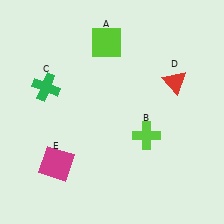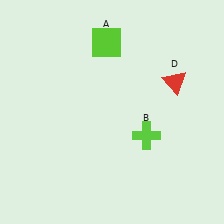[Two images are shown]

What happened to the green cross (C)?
The green cross (C) was removed in Image 2. It was in the top-left area of Image 1.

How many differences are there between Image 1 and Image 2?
There are 2 differences between the two images.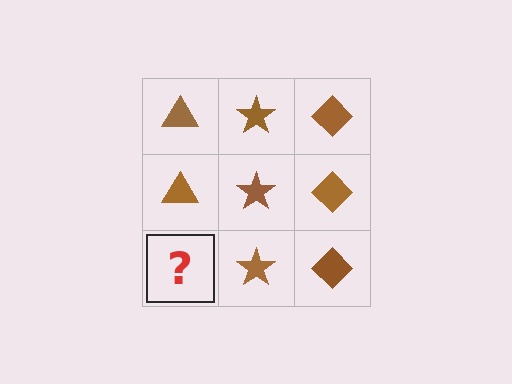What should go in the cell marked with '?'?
The missing cell should contain a brown triangle.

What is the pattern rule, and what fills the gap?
The rule is that each column has a consistent shape. The gap should be filled with a brown triangle.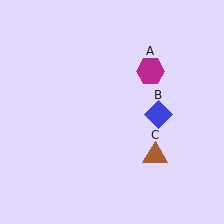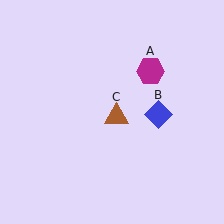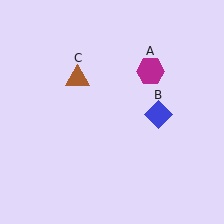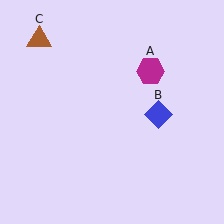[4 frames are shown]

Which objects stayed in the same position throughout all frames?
Magenta hexagon (object A) and blue diamond (object B) remained stationary.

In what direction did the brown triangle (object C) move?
The brown triangle (object C) moved up and to the left.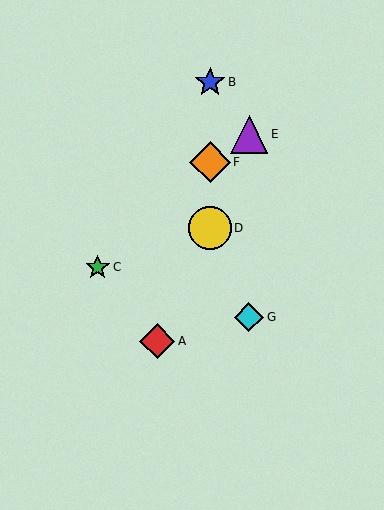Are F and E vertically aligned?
No, F is at x≈210 and E is at x≈249.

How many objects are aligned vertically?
3 objects (B, D, F) are aligned vertically.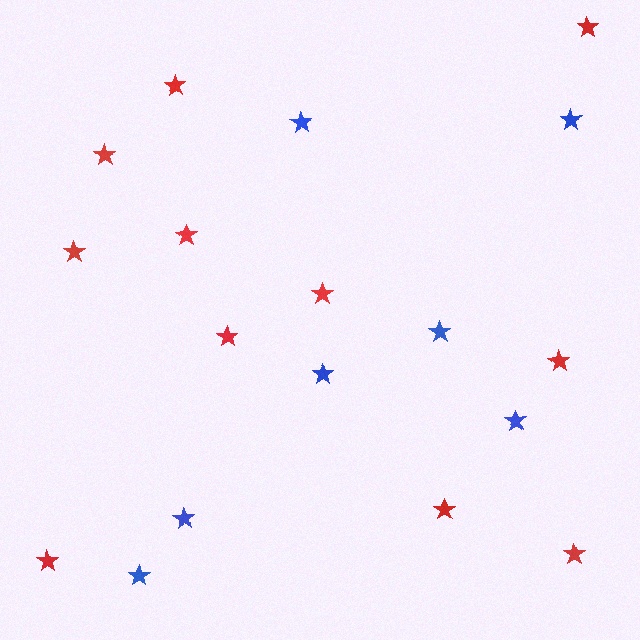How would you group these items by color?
There are 2 groups: one group of blue stars (7) and one group of red stars (11).